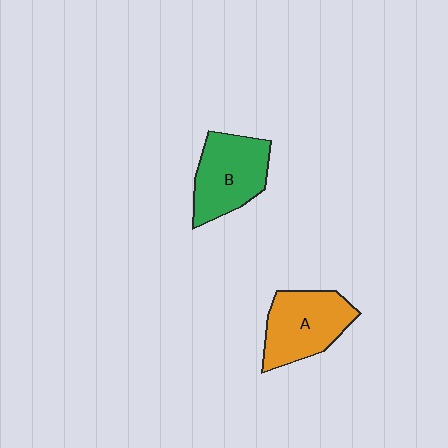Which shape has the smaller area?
Shape B (green).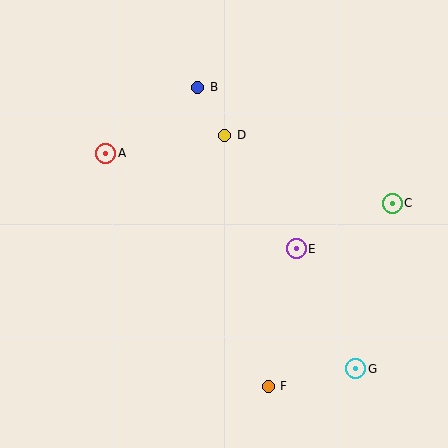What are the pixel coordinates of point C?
Point C is at (392, 203).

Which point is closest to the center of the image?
Point E at (296, 249) is closest to the center.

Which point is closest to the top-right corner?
Point C is closest to the top-right corner.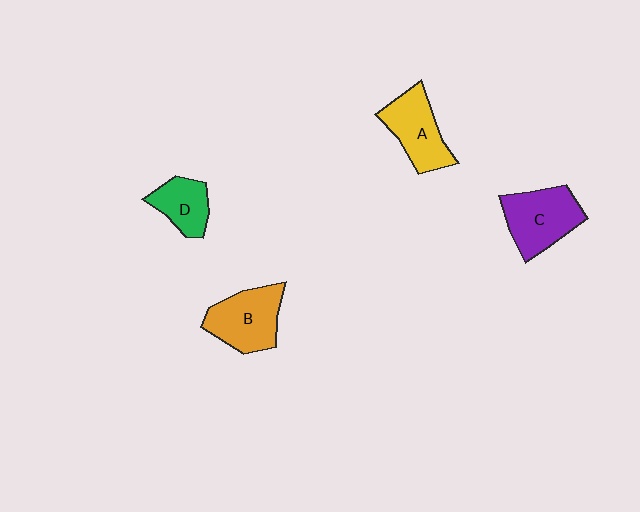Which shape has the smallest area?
Shape D (green).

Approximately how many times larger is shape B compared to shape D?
Approximately 1.5 times.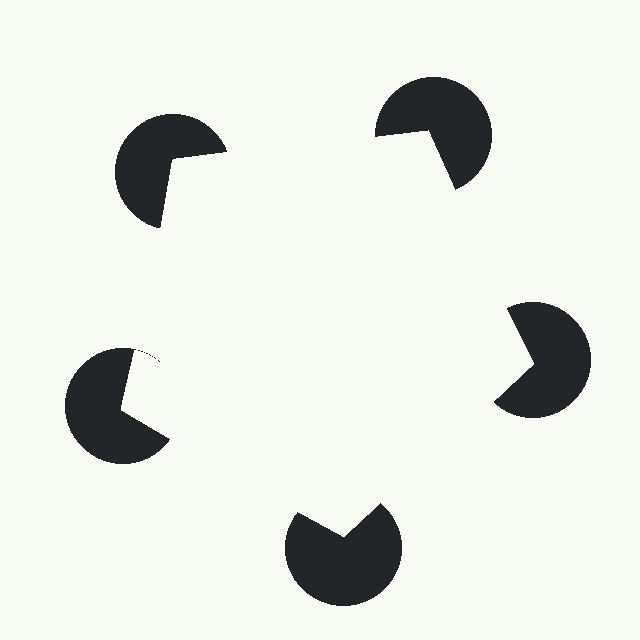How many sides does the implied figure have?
5 sides.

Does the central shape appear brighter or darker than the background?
It typically appears slightly brighter than the background, even though no actual brightness change is drawn.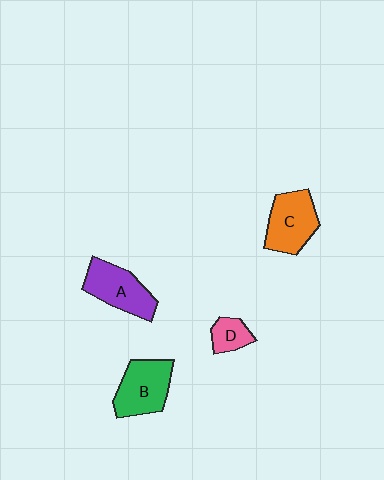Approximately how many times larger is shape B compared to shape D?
Approximately 2.2 times.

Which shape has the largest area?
Shape B (green).